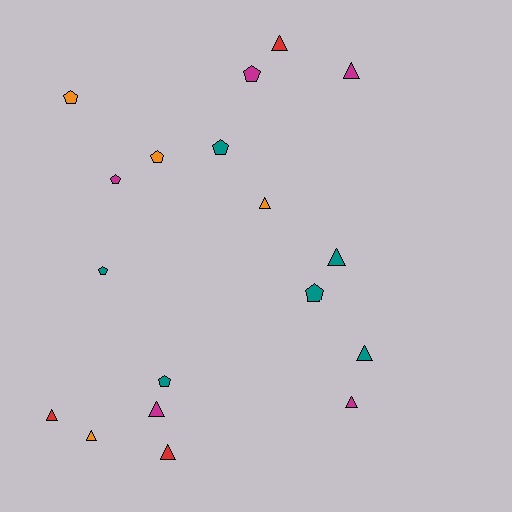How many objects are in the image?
There are 18 objects.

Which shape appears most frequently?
Triangle, with 10 objects.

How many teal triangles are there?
There are 2 teal triangles.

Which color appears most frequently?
Teal, with 6 objects.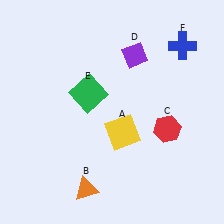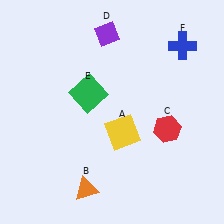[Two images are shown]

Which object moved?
The purple diamond (D) moved left.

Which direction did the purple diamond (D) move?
The purple diamond (D) moved left.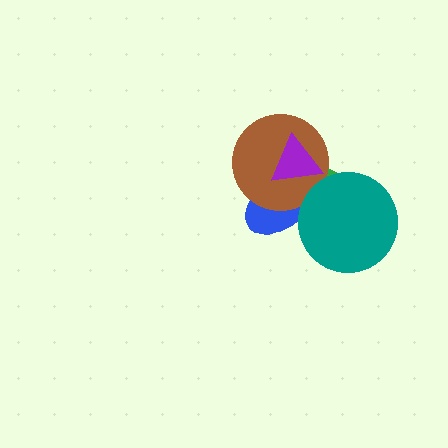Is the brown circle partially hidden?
Yes, it is partially covered by another shape.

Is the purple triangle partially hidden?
No, no other shape covers it.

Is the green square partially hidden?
Yes, it is partially covered by another shape.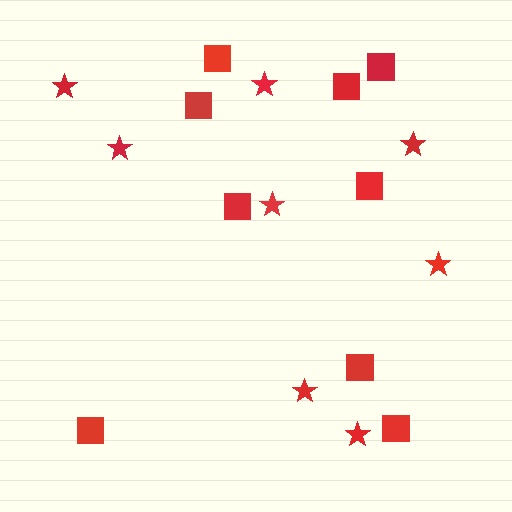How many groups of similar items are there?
There are 2 groups: one group of stars (8) and one group of squares (9).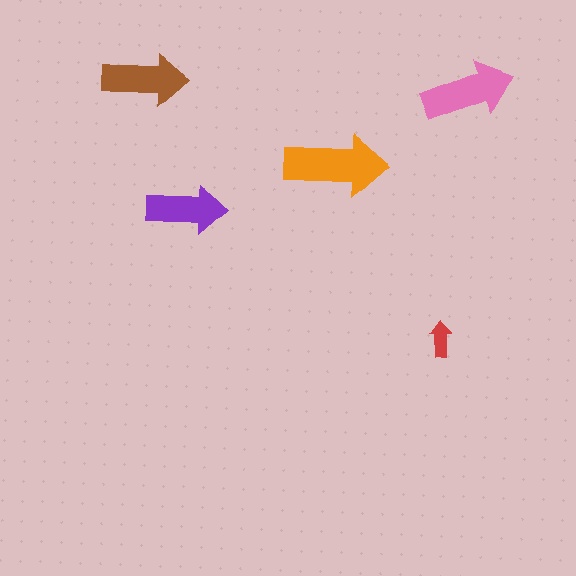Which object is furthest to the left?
The brown arrow is leftmost.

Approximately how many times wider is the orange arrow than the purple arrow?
About 1.5 times wider.